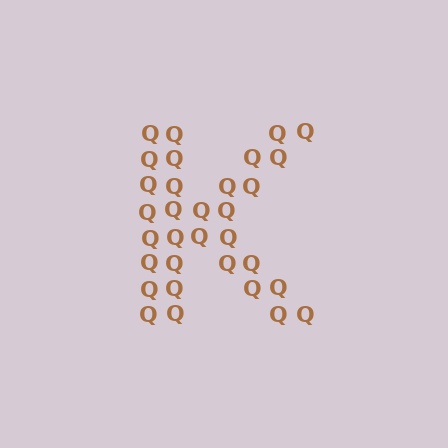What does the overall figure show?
The overall figure shows the letter K.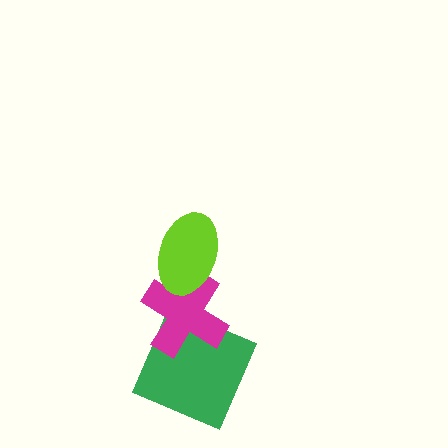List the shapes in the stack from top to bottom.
From top to bottom: the lime ellipse, the magenta cross, the green square.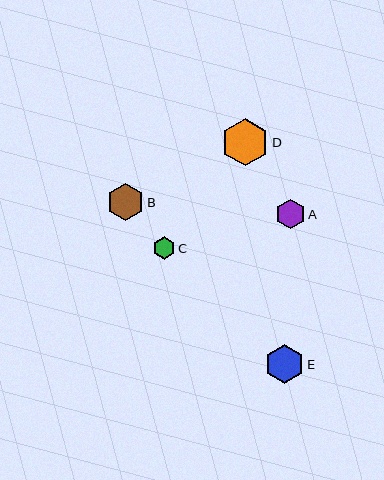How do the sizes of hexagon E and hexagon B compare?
Hexagon E and hexagon B are approximately the same size.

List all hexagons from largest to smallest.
From largest to smallest: D, E, B, A, C.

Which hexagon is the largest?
Hexagon D is the largest with a size of approximately 47 pixels.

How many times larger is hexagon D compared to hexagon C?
Hexagon D is approximately 2.1 times the size of hexagon C.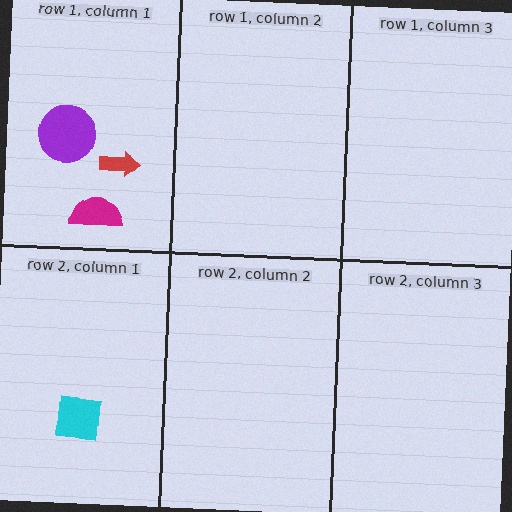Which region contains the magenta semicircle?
The row 1, column 1 region.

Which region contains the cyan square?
The row 2, column 1 region.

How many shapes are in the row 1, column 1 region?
3.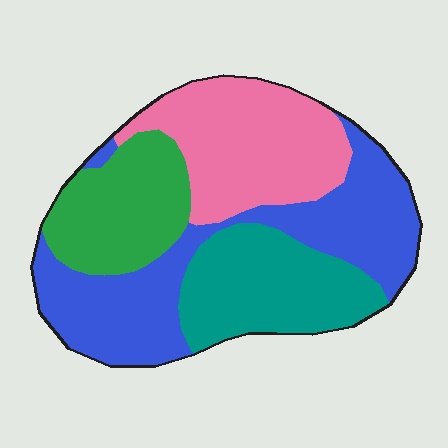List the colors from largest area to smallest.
From largest to smallest: blue, pink, teal, green.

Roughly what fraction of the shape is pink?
Pink takes up between a quarter and a half of the shape.